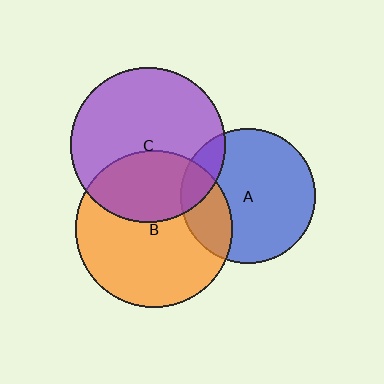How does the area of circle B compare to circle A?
Approximately 1.4 times.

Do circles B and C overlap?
Yes.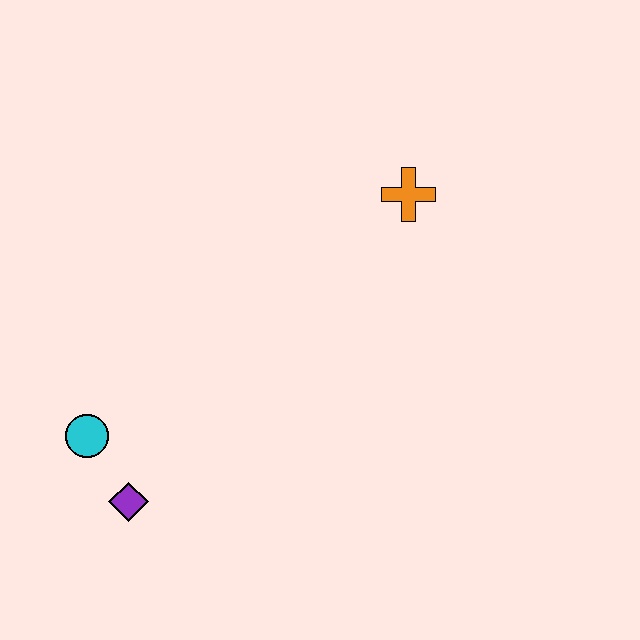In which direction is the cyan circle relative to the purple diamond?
The cyan circle is above the purple diamond.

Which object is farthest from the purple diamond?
The orange cross is farthest from the purple diamond.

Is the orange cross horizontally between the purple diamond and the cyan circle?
No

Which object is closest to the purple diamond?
The cyan circle is closest to the purple diamond.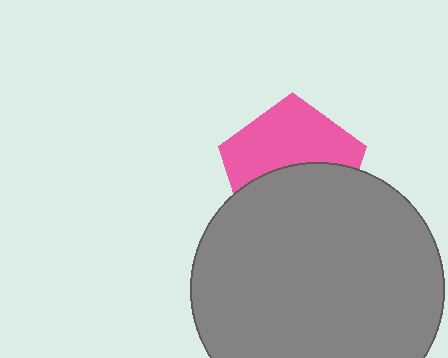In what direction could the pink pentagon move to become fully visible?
The pink pentagon could move up. That would shift it out from behind the gray circle entirely.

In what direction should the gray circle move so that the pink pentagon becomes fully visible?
The gray circle should move down. That is the shortest direction to clear the overlap and leave the pink pentagon fully visible.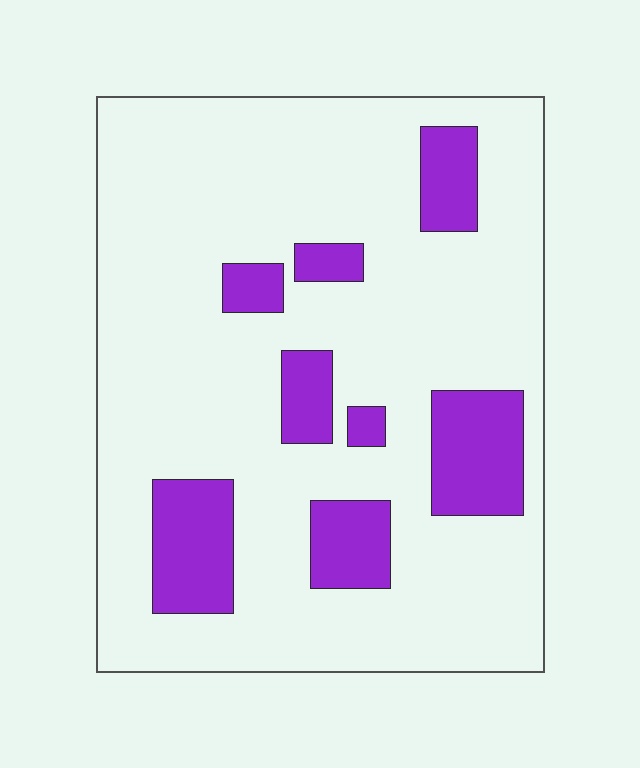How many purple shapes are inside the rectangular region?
8.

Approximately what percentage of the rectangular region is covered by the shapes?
Approximately 20%.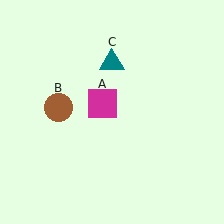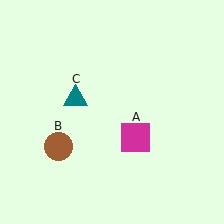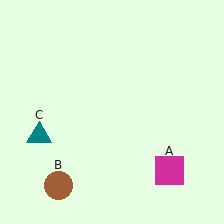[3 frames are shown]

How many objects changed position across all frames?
3 objects changed position: magenta square (object A), brown circle (object B), teal triangle (object C).